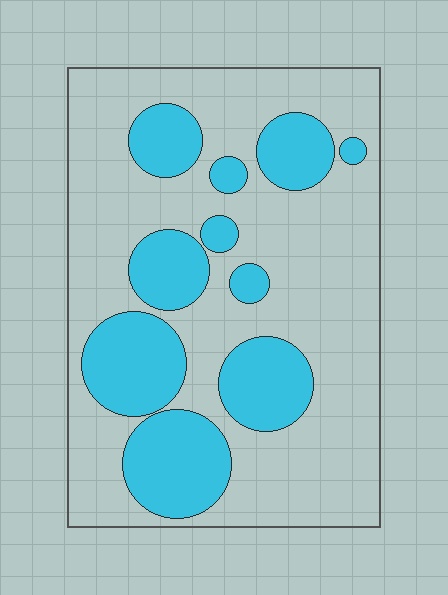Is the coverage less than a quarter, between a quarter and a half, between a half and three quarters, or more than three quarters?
Between a quarter and a half.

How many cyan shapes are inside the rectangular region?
10.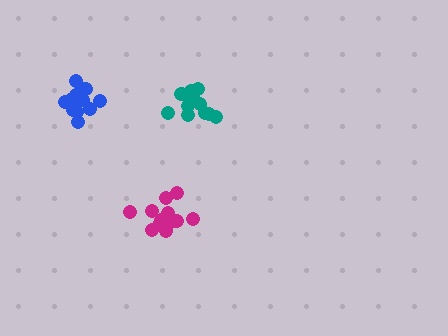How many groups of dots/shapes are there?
There are 3 groups.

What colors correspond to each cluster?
The clusters are colored: magenta, teal, blue.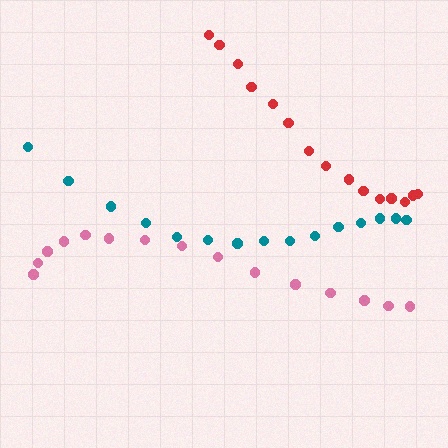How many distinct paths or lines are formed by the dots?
There are 3 distinct paths.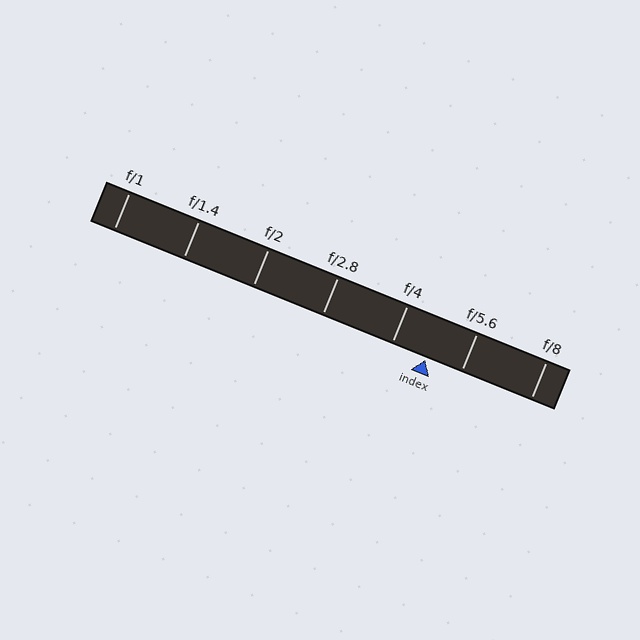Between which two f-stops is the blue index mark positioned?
The index mark is between f/4 and f/5.6.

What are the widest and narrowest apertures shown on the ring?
The widest aperture shown is f/1 and the narrowest is f/8.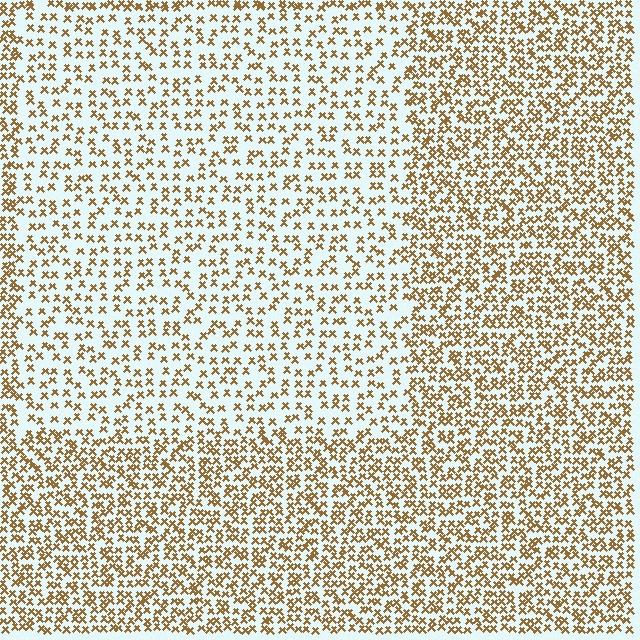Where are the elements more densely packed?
The elements are more densely packed outside the rectangle boundary.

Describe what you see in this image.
The image contains small brown elements arranged at two different densities. A rectangle-shaped region is visible where the elements are less densely packed than the surrounding area.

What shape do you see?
I see a rectangle.